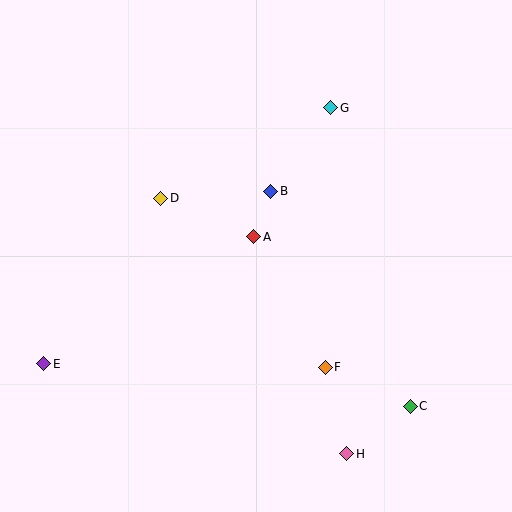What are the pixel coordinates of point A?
Point A is at (253, 237).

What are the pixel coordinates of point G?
Point G is at (331, 108).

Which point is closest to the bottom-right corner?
Point C is closest to the bottom-right corner.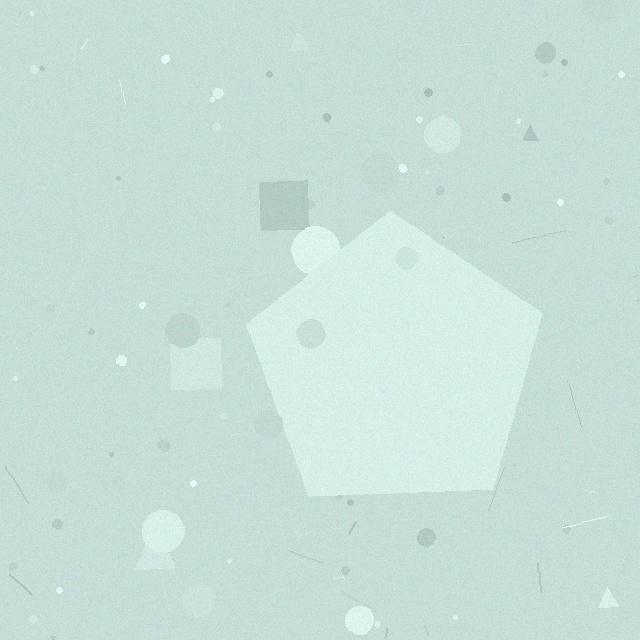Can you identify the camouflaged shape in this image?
The camouflaged shape is a pentagon.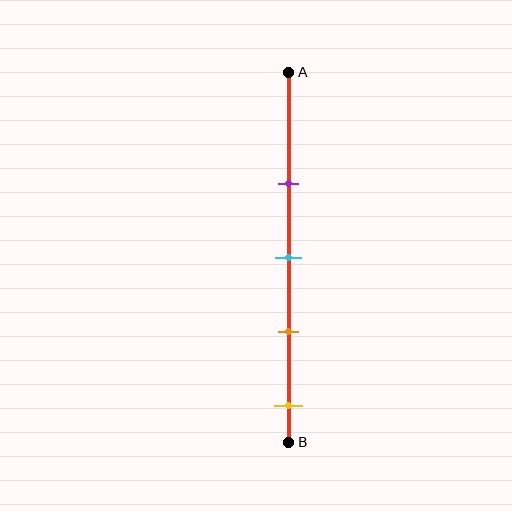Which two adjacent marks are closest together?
The cyan and orange marks are the closest adjacent pair.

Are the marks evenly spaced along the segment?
Yes, the marks are approximately evenly spaced.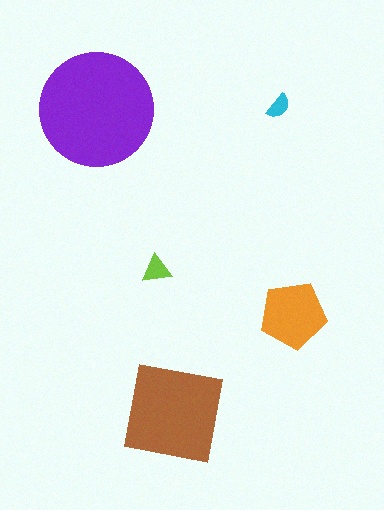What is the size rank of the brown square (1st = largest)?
2nd.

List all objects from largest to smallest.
The purple circle, the brown square, the orange pentagon, the lime triangle, the cyan semicircle.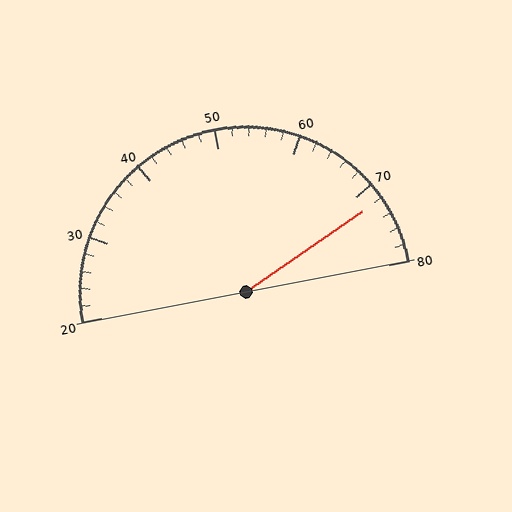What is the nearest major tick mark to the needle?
The nearest major tick mark is 70.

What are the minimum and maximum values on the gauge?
The gauge ranges from 20 to 80.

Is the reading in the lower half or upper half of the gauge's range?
The reading is in the upper half of the range (20 to 80).